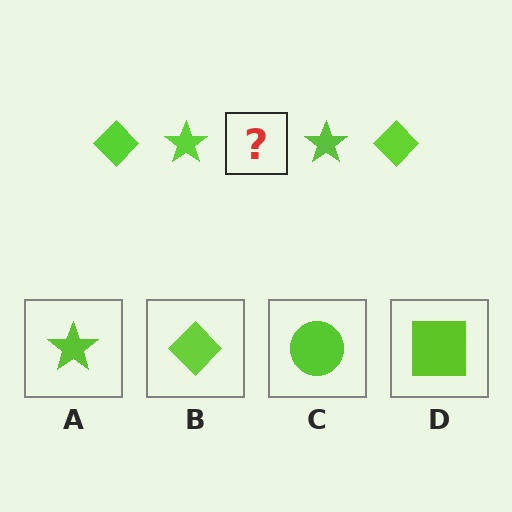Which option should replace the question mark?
Option B.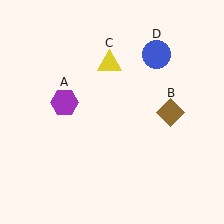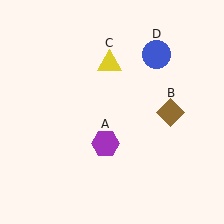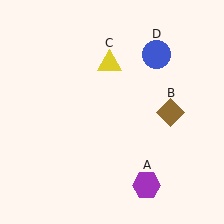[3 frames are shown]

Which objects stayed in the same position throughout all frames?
Brown diamond (object B) and yellow triangle (object C) and blue circle (object D) remained stationary.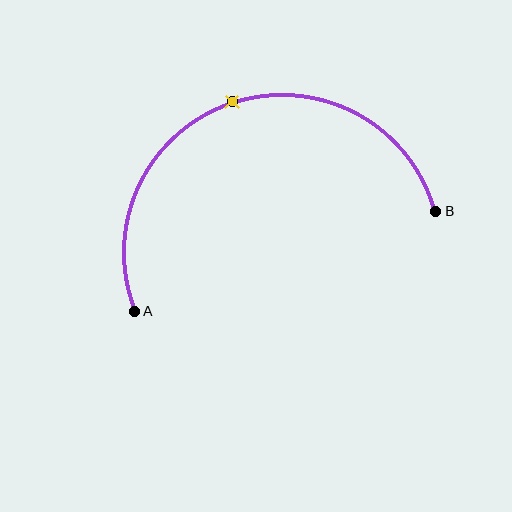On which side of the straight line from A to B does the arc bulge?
The arc bulges above the straight line connecting A and B.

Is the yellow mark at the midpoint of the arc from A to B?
Yes. The yellow mark lies on the arc at equal arc-length from both A and B — it is the arc midpoint.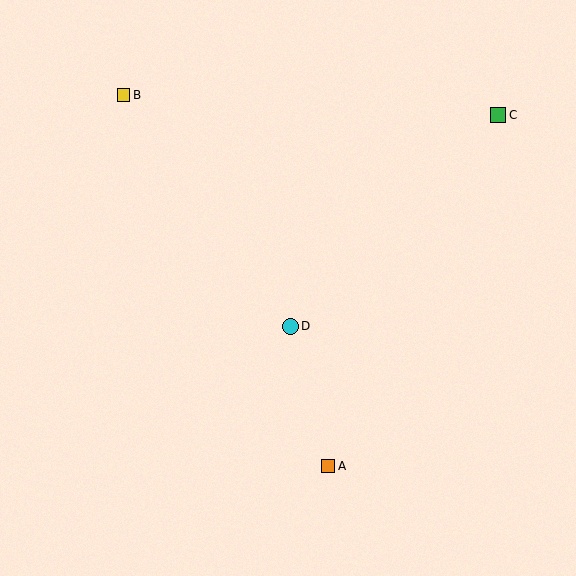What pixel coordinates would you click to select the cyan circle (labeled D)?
Click at (290, 326) to select the cyan circle D.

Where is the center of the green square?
The center of the green square is at (498, 115).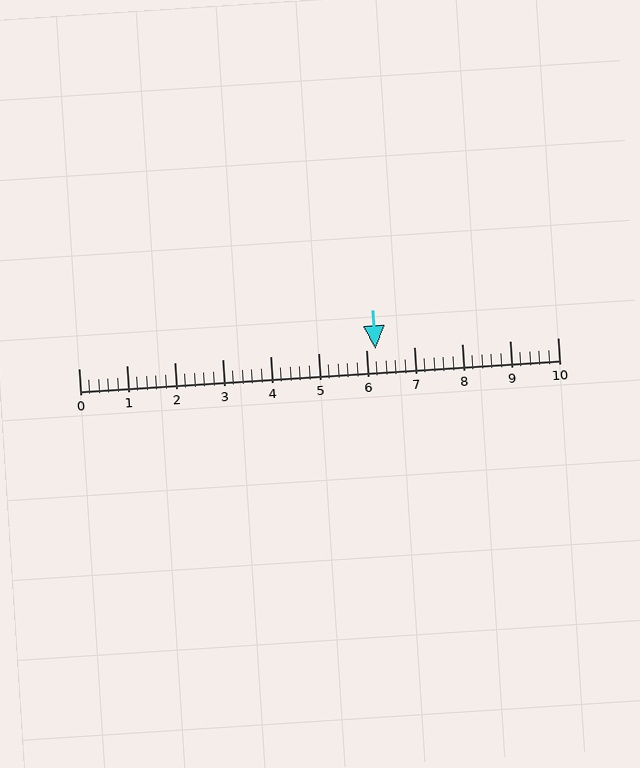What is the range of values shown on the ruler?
The ruler shows values from 0 to 10.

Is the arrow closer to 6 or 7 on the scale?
The arrow is closer to 6.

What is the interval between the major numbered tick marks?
The major tick marks are spaced 1 units apart.